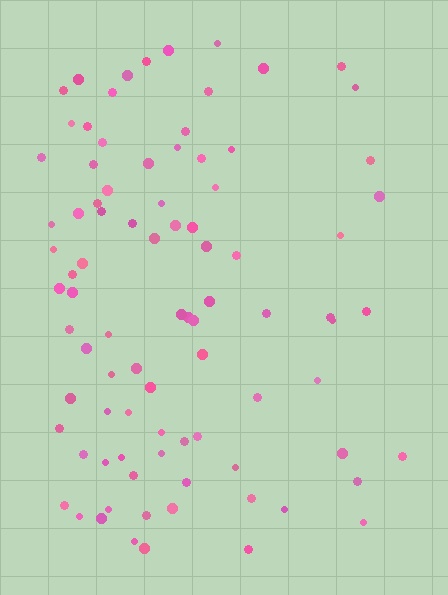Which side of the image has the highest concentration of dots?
The left.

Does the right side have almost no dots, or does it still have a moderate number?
Still a moderate number, just noticeably fewer than the left.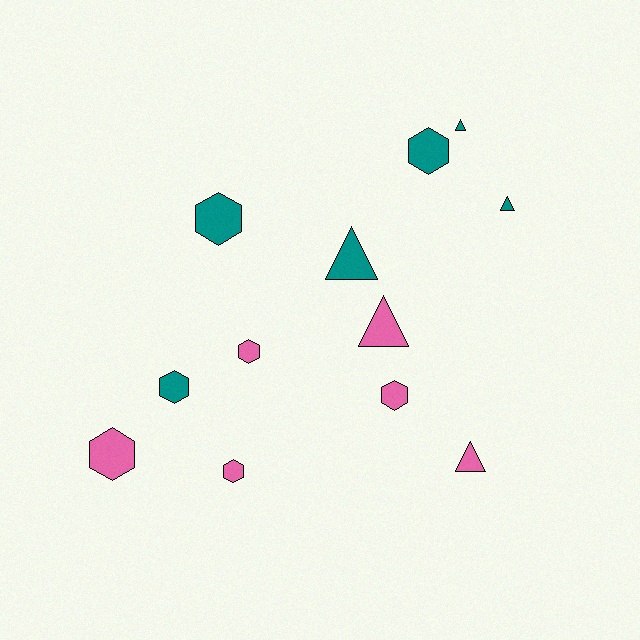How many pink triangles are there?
There are 2 pink triangles.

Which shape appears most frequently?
Hexagon, with 7 objects.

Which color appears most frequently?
Pink, with 6 objects.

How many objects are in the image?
There are 12 objects.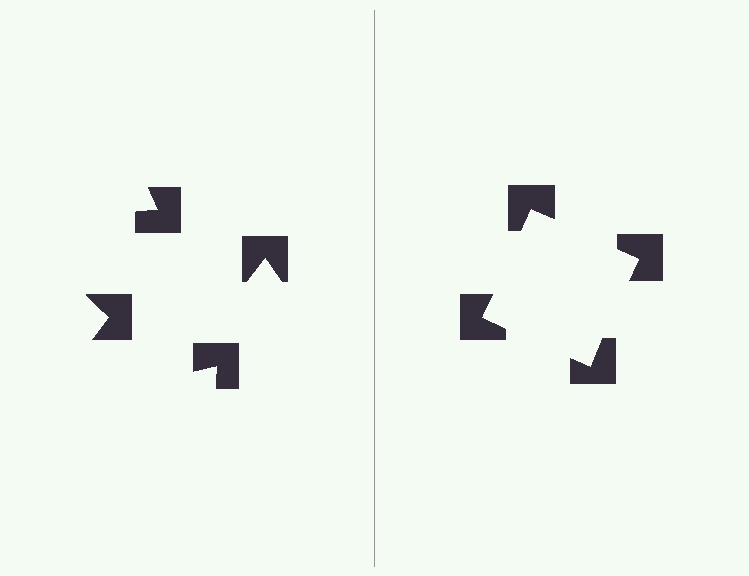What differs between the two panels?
The notched squares are positioned identically on both sides; only the wedge orientations differ. On the right they align to a square; on the left they are misaligned.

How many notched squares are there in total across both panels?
8 — 4 on each side.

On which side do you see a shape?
An illusory square appears on the right side. On the left side the wedge cuts are rotated, so no coherent shape forms.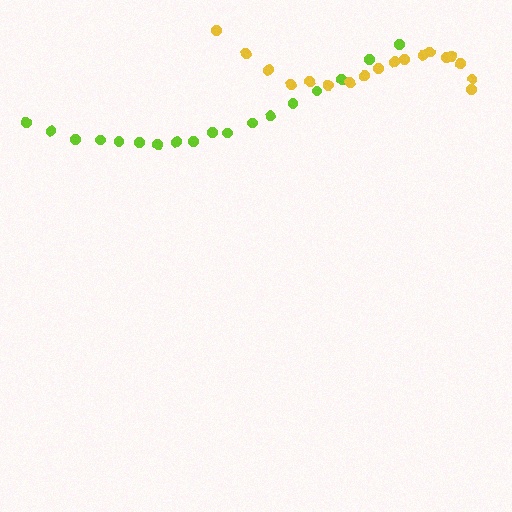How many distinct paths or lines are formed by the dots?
There are 2 distinct paths.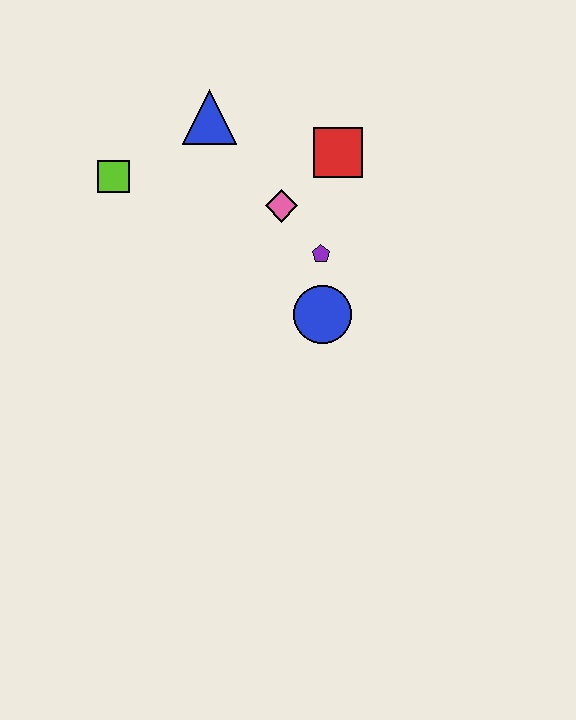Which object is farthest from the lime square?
The blue circle is farthest from the lime square.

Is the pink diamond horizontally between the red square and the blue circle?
No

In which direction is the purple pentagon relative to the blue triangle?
The purple pentagon is below the blue triangle.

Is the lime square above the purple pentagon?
Yes